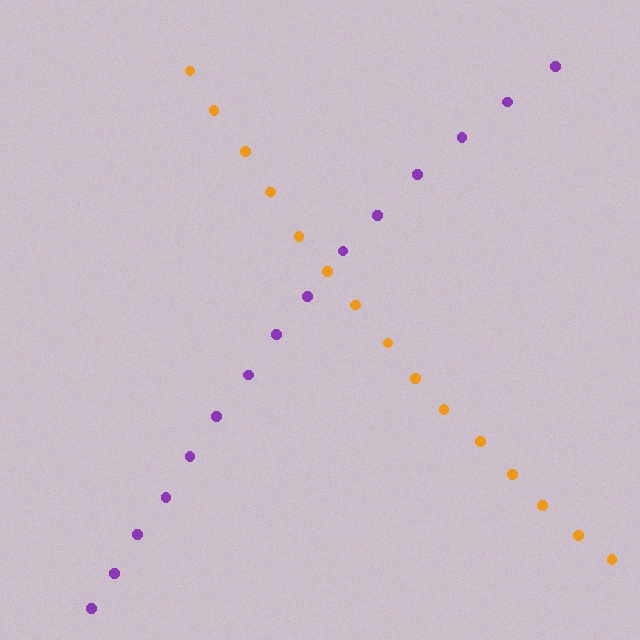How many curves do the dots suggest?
There are 2 distinct paths.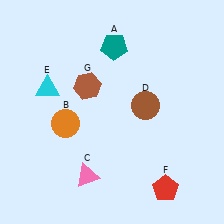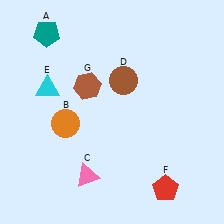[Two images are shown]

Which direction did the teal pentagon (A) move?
The teal pentagon (A) moved left.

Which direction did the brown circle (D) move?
The brown circle (D) moved up.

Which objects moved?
The objects that moved are: the teal pentagon (A), the brown circle (D).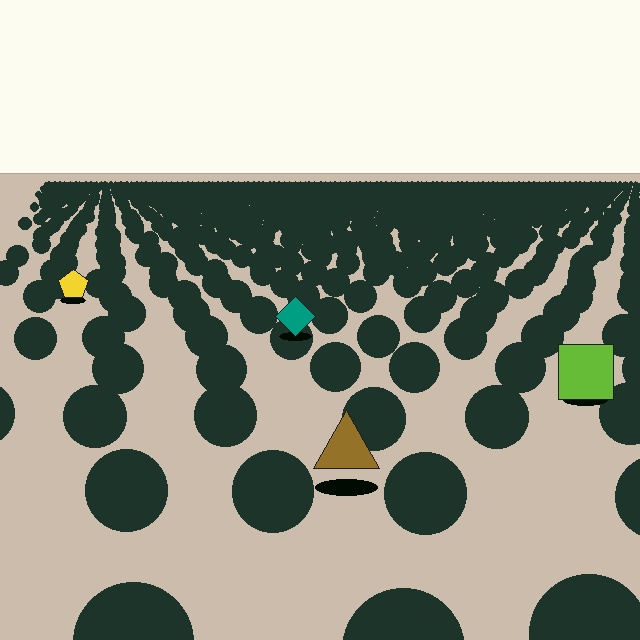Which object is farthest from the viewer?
The yellow pentagon is farthest from the viewer. It appears smaller and the ground texture around it is denser.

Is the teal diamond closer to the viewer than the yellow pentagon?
Yes. The teal diamond is closer — you can tell from the texture gradient: the ground texture is coarser near it.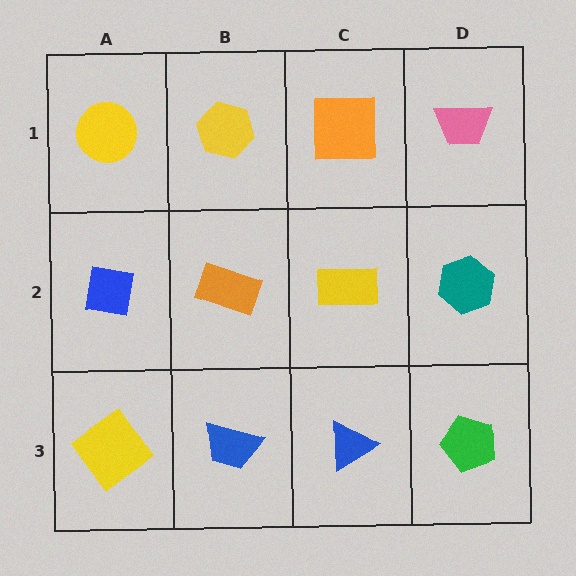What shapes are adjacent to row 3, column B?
An orange rectangle (row 2, column B), a yellow diamond (row 3, column A), a blue triangle (row 3, column C).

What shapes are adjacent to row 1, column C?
A yellow rectangle (row 2, column C), a yellow hexagon (row 1, column B), a pink trapezoid (row 1, column D).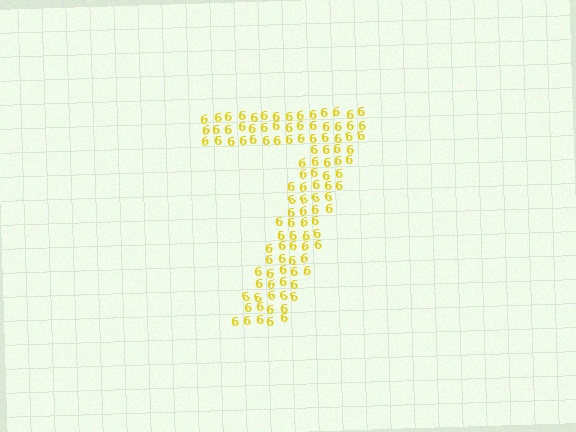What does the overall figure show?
The overall figure shows the digit 7.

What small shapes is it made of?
It is made of small digit 6's.